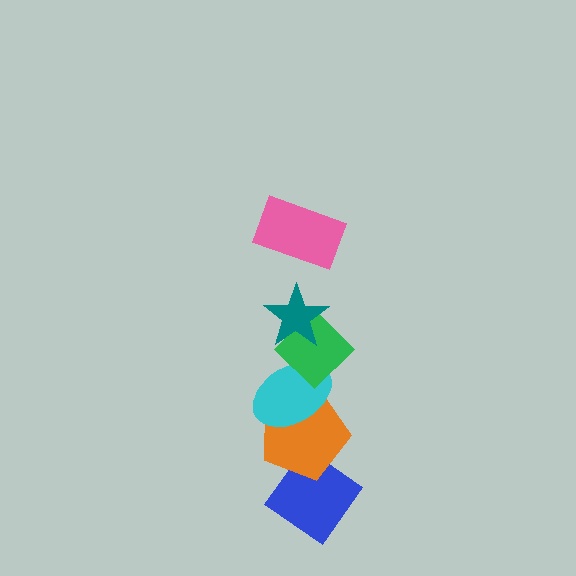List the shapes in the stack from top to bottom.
From top to bottom: the pink rectangle, the teal star, the green diamond, the cyan ellipse, the orange pentagon, the blue diamond.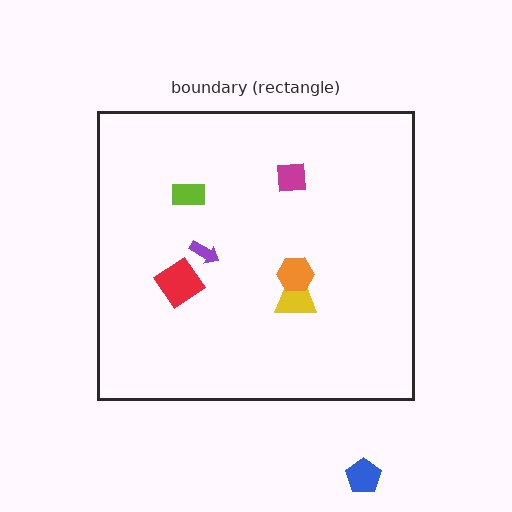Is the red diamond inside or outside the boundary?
Inside.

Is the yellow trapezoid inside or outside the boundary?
Inside.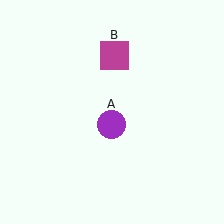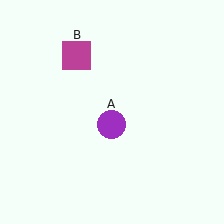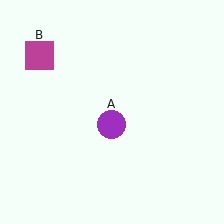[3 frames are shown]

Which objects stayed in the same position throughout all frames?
Purple circle (object A) remained stationary.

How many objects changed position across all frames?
1 object changed position: magenta square (object B).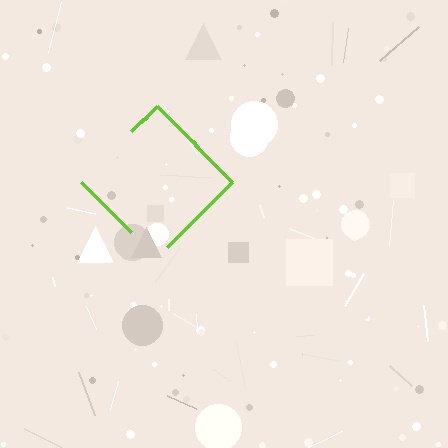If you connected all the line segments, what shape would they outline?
They would outline a diamond.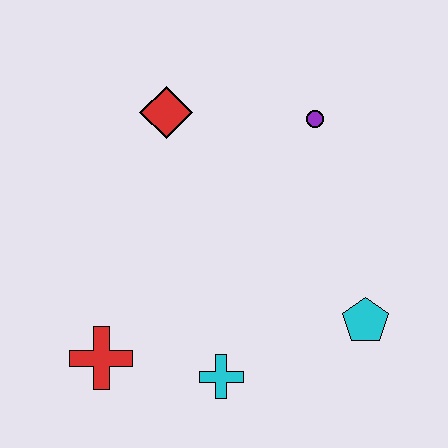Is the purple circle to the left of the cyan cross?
No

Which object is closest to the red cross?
The cyan cross is closest to the red cross.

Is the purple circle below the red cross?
No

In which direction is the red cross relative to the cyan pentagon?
The red cross is to the left of the cyan pentagon.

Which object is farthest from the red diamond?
The cyan pentagon is farthest from the red diamond.